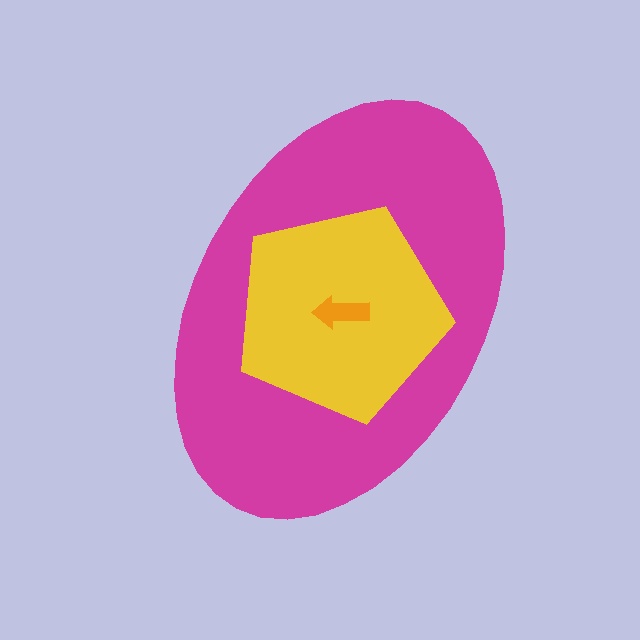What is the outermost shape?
The magenta ellipse.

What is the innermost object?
The orange arrow.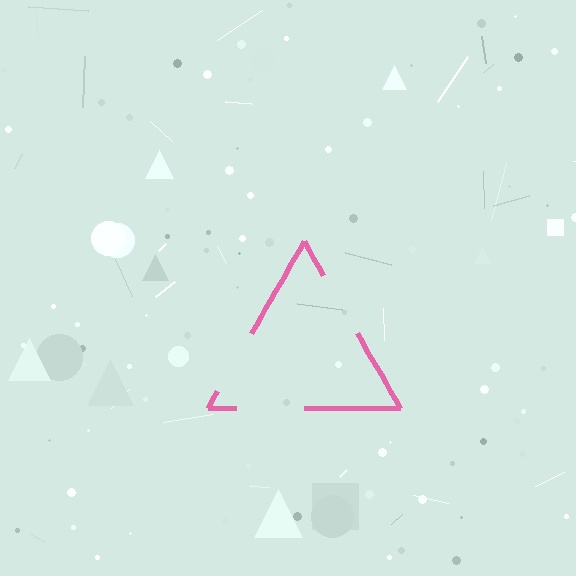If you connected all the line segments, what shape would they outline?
They would outline a triangle.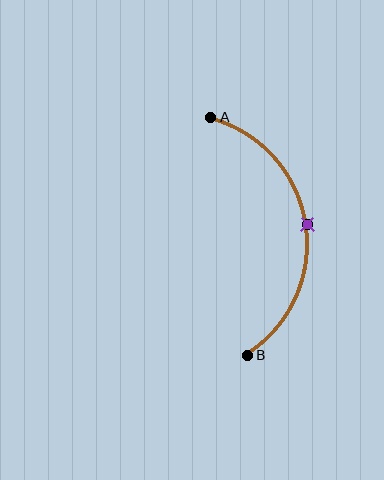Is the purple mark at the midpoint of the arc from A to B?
Yes. The purple mark lies on the arc at equal arc-length from both A and B — it is the arc midpoint.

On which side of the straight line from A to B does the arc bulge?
The arc bulges to the right of the straight line connecting A and B.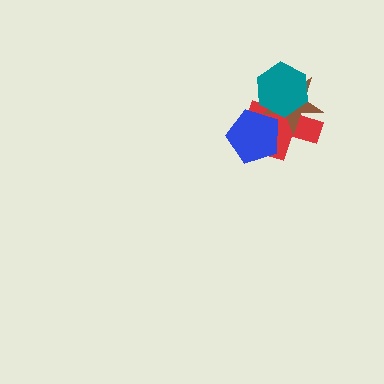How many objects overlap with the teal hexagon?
2 objects overlap with the teal hexagon.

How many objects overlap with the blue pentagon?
2 objects overlap with the blue pentagon.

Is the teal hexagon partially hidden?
No, no other shape covers it.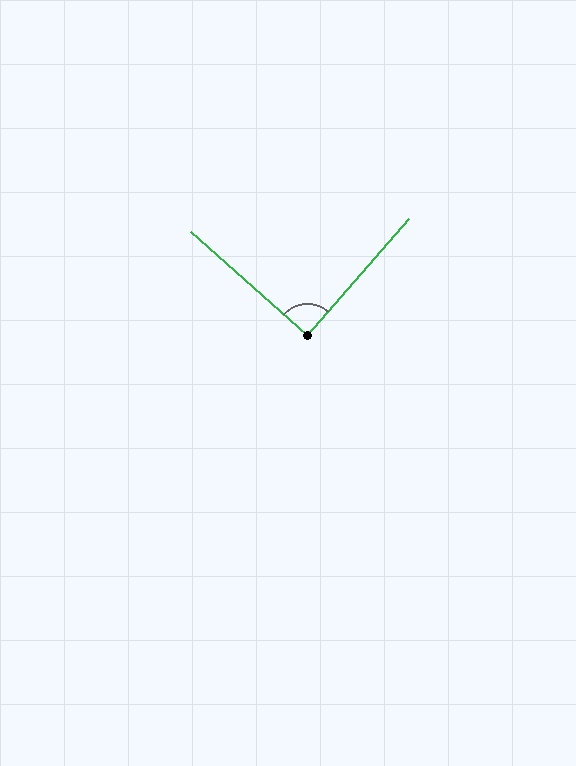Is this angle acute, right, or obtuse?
It is approximately a right angle.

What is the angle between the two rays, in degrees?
Approximately 90 degrees.